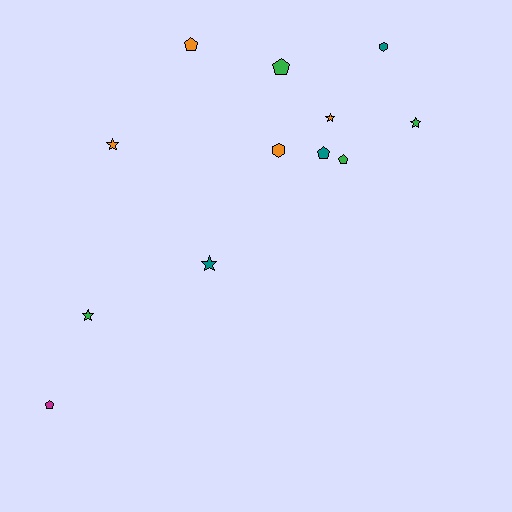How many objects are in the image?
There are 12 objects.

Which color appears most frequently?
Green, with 4 objects.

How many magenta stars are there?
There are no magenta stars.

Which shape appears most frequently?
Star, with 5 objects.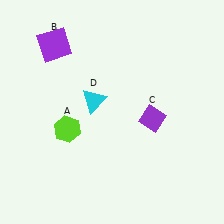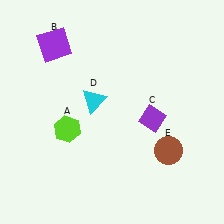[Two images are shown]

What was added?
A brown circle (E) was added in Image 2.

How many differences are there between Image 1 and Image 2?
There is 1 difference between the two images.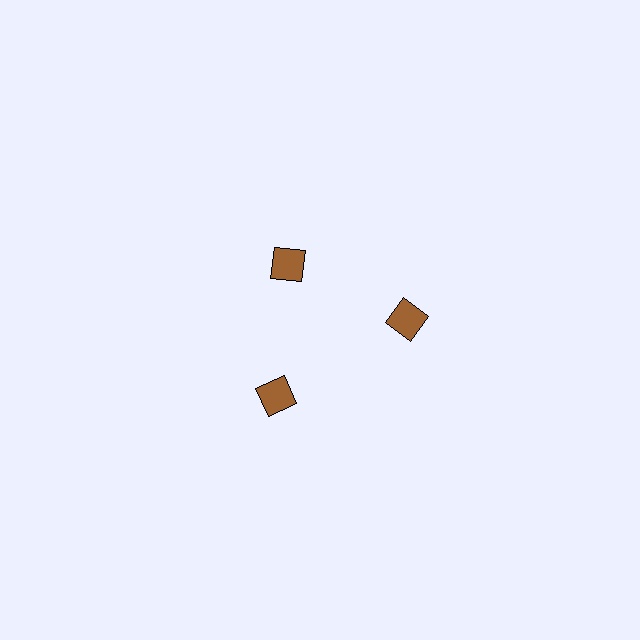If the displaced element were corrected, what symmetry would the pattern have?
It would have 3-fold rotational symmetry — the pattern would map onto itself every 120 degrees.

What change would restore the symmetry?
The symmetry would be restored by moving it outward, back onto the ring so that all 3 squares sit at equal angles and equal distance from the center.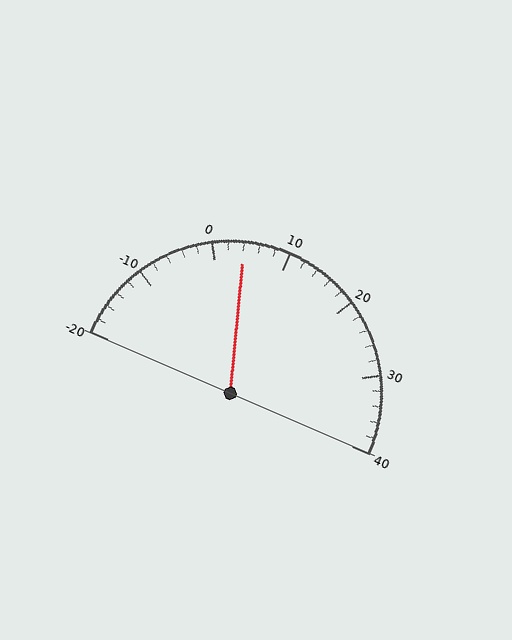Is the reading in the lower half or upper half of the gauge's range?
The reading is in the lower half of the range (-20 to 40).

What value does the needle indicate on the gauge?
The needle indicates approximately 4.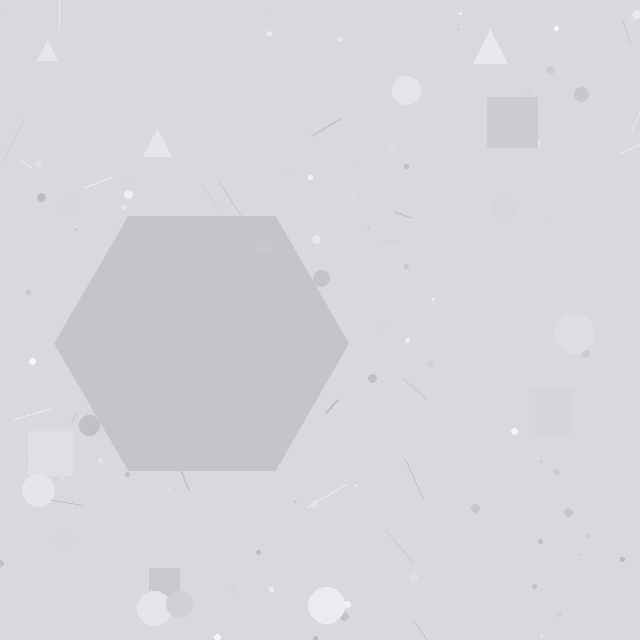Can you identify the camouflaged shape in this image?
The camouflaged shape is a hexagon.